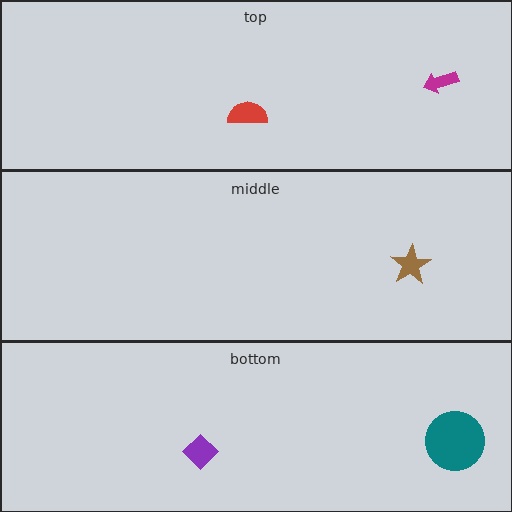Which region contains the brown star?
The middle region.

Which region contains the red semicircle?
The top region.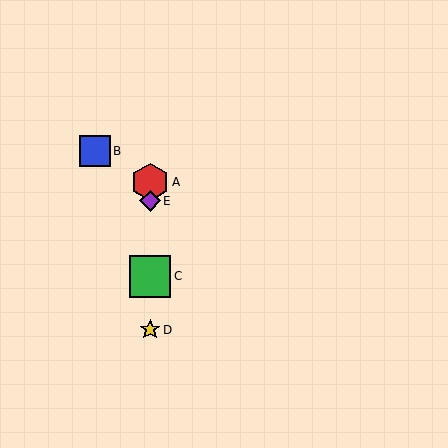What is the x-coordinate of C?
Object C is at x≈150.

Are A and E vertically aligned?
Yes, both are at x≈150.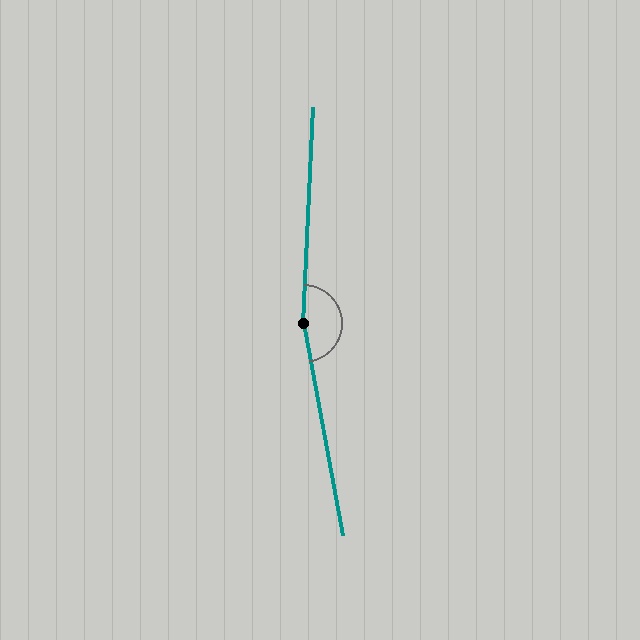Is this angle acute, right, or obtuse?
It is obtuse.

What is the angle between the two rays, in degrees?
Approximately 167 degrees.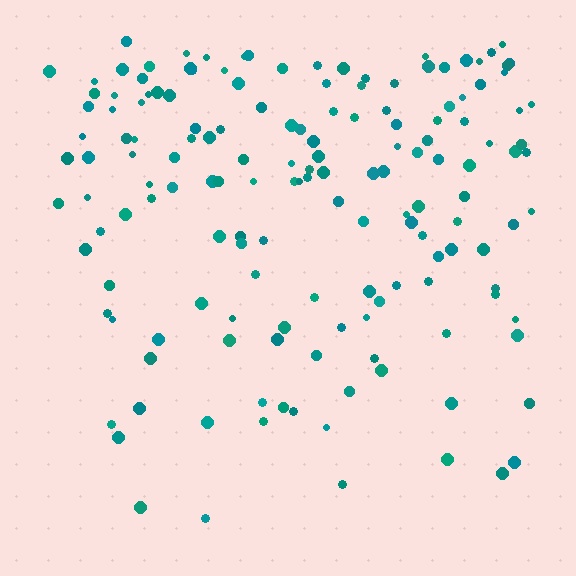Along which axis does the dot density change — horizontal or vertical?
Vertical.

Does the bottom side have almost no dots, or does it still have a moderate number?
Still a moderate number, just noticeably fewer than the top.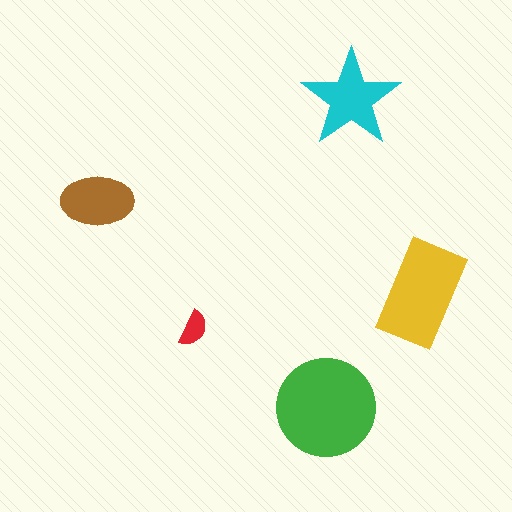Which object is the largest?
The green circle.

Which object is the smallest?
The red semicircle.